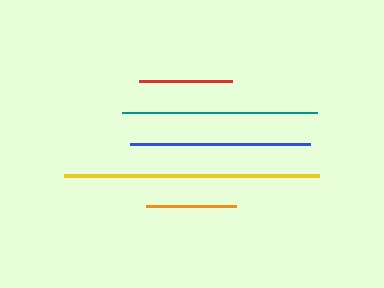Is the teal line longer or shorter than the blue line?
The teal line is longer than the blue line.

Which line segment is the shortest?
The orange line is the shortest at approximately 91 pixels.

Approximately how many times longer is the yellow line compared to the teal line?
The yellow line is approximately 1.3 times the length of the teal line.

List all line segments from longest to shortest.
From longest to shortest: yellow, teal, blue, red, orange.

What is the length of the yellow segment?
The yellow segment is approximately 255 pixels long.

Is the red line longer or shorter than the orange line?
The red line is longer than the orange line.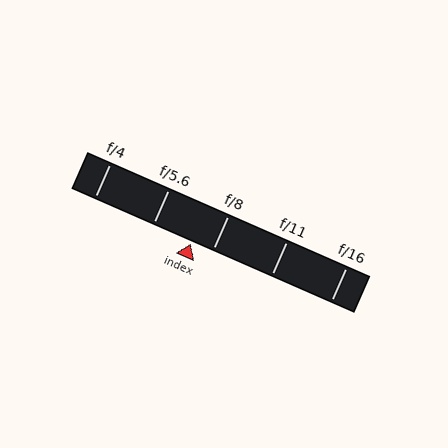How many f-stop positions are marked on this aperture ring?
There are 5 f-stop positions marked.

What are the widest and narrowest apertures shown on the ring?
The widest aperture shown is f/4 and the narrowest is f/16.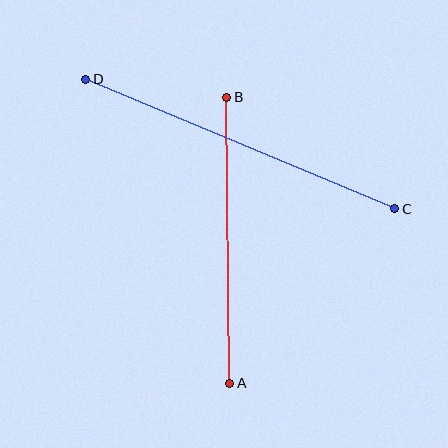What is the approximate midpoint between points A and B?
The midpoint is at approximately (228, 240) pixels.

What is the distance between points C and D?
The distance is approximately 335 pixels.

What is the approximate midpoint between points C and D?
The midpoint is at approximately (240, 144) pixels.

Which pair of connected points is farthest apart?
Points C and D are farthest apart.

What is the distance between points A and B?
The distance is approximately 286 pixels.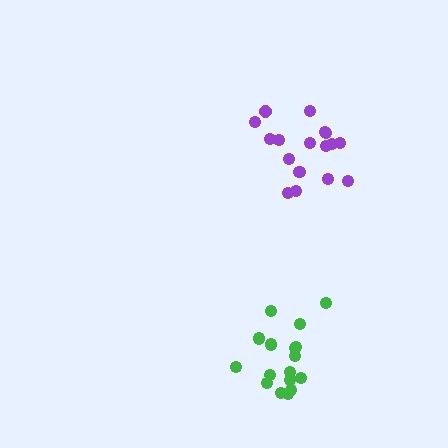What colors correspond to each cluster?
The clusters are colored: purple, green.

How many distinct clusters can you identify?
There are 2 distinct clusters.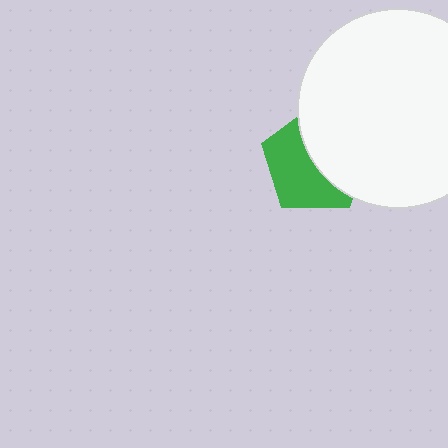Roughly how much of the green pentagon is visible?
About half of it is visible (roughly 51%).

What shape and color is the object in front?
The object in front is a white circle.